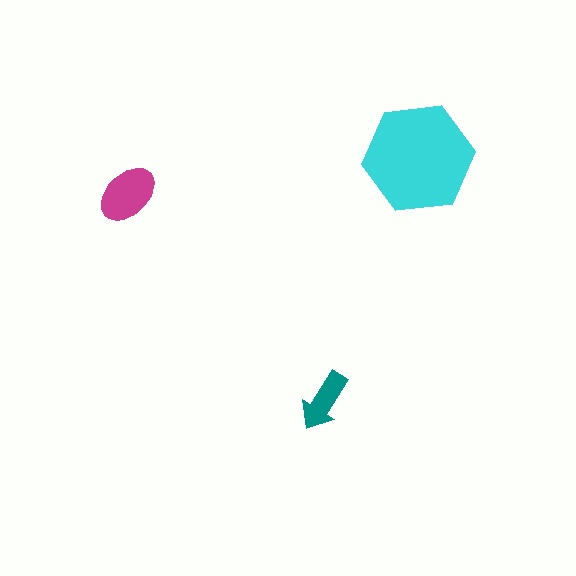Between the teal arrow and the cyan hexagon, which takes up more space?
The cyan hexagon.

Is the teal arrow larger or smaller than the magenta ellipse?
Smaller.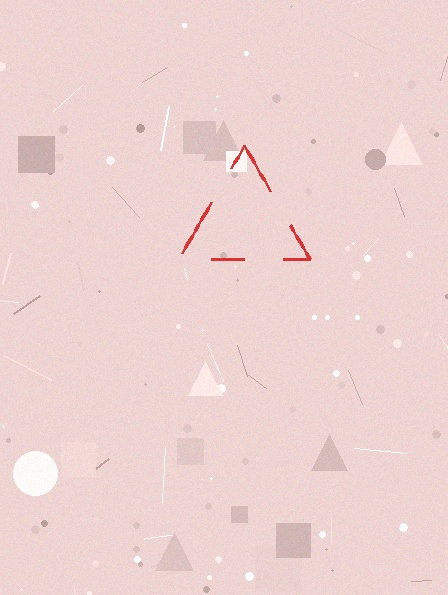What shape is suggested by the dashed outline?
The dashed outline suggests a triangle.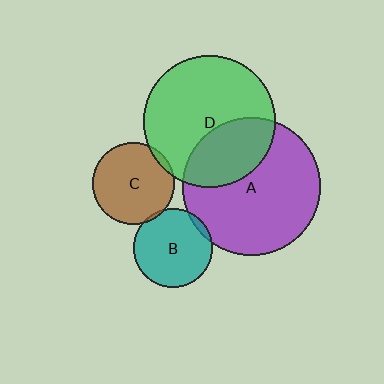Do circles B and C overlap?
Yes.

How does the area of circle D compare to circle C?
Approximately 2.6 times.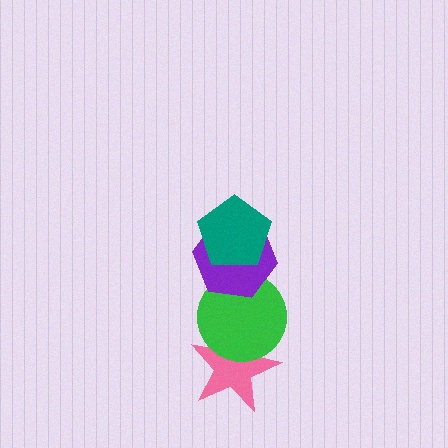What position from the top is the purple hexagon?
The purple hexagon is 2nd from the top.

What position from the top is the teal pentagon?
The teal pentagon is 1st from the top.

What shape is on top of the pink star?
The green circle is on top of the pink star.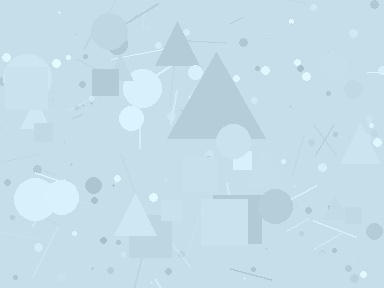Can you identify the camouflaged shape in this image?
The camouflaged shape is a triangle.